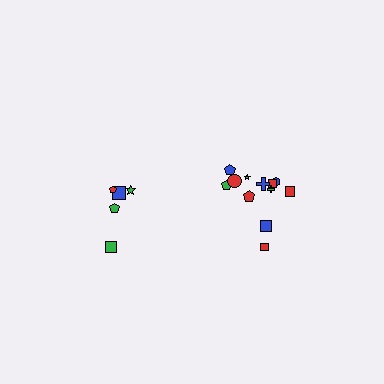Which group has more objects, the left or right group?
The right group.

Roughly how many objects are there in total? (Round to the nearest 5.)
Roughly 15 objects in total.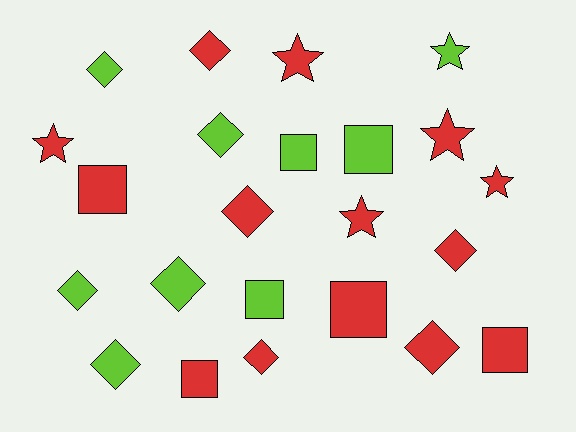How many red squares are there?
There are 4 red squares.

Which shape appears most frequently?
Diamond, with 10 objects.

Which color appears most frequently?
Red, with 14 objects.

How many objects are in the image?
There are 23 objects.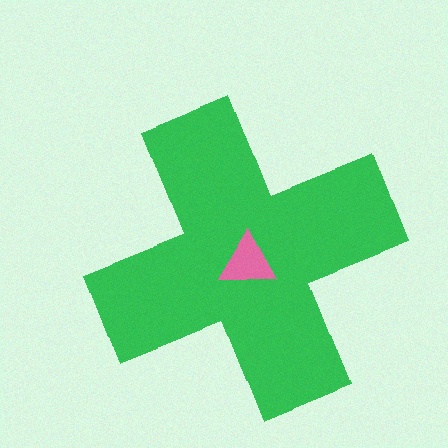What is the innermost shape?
The pink triangle.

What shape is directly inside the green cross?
The pink triangle.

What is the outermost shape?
The green cross.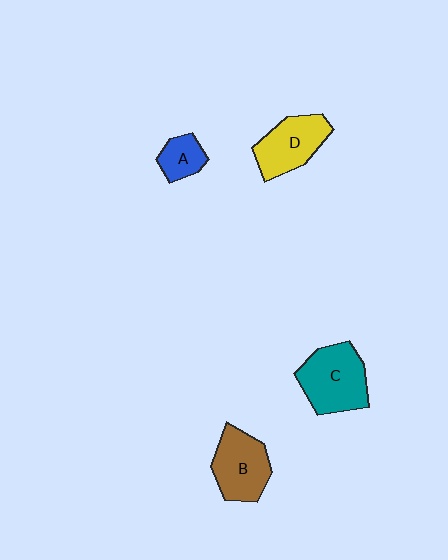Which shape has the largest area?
Shape C (teal).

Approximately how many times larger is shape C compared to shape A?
Approximately 2.3 times.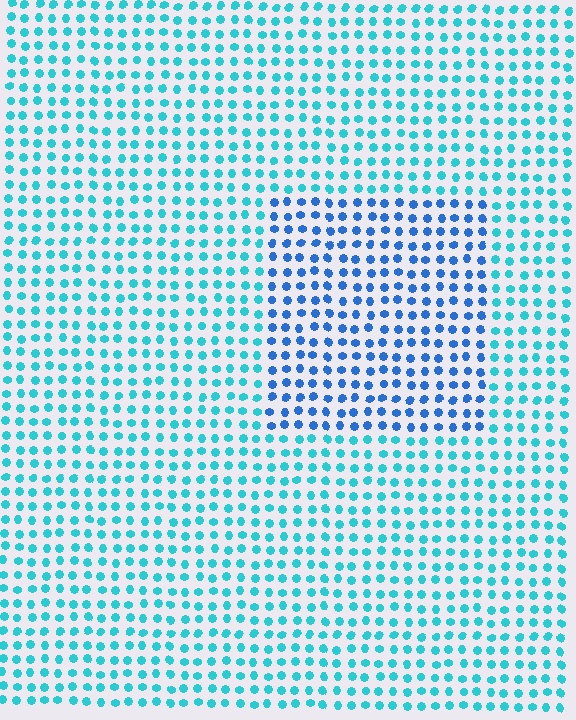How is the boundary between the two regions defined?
The boundary is defined purely by a slight shift in hue (about 33 degrees). Spacing, size, and orientation are identical on both sides.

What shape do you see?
I see a rectangle.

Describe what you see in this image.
The image is filled with small cyan elements in a uniform arrangement. A rectangle-shaped region is visible where the elements are tinted to a slightly different hue, forming a subtle color boundary.